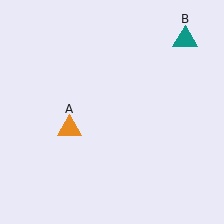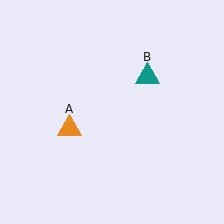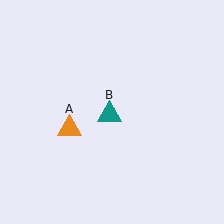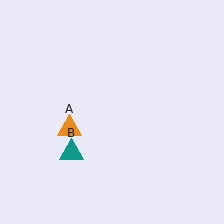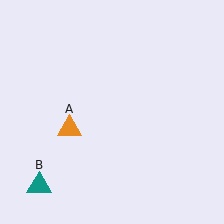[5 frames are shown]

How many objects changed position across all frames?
1 object changed position: teal triangle (object B).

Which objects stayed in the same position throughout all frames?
Orange triangle (object A) remained stationary.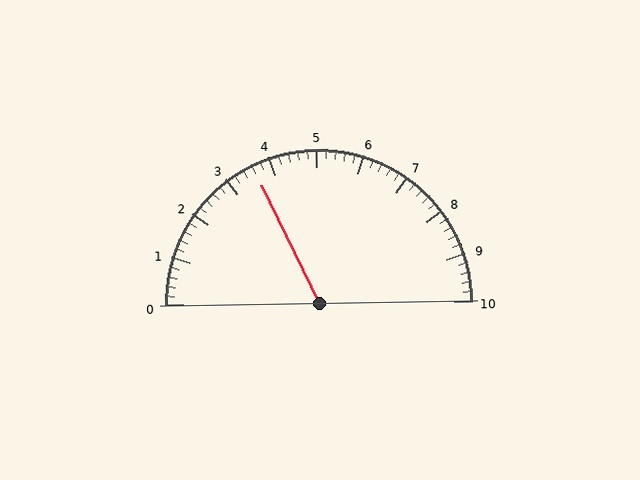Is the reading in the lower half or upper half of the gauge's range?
The reading is in the lower half of the range (0 to 10).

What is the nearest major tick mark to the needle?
The nearest major tick mark is 4.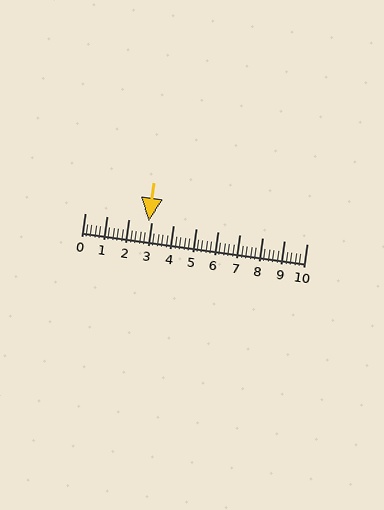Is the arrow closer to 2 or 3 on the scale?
The arrow is closer to 3.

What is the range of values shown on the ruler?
The ruler shows values from 0 to 10.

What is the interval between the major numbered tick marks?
The major tick marks are spaced 1 units apart.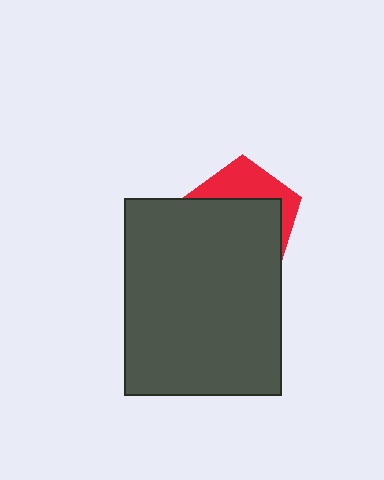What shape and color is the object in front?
The object in front is a dark gray rectangle.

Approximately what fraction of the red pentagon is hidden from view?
Roughly 65% of the red pentagon is hidden behind the dark gray rectangle.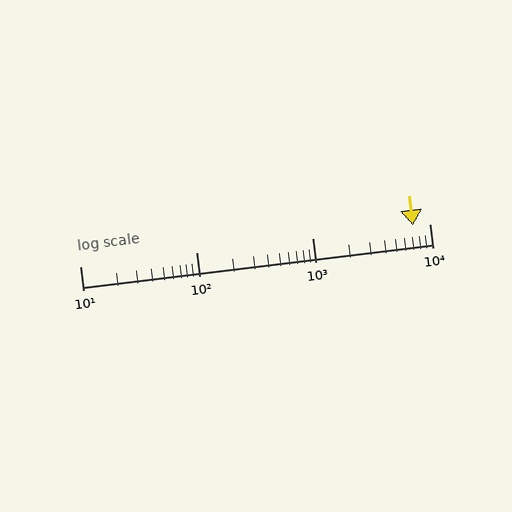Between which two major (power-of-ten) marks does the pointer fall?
The pointer is between 1000 and 10000.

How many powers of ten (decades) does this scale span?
The scale spans 3 decades, from 10 to 10000.